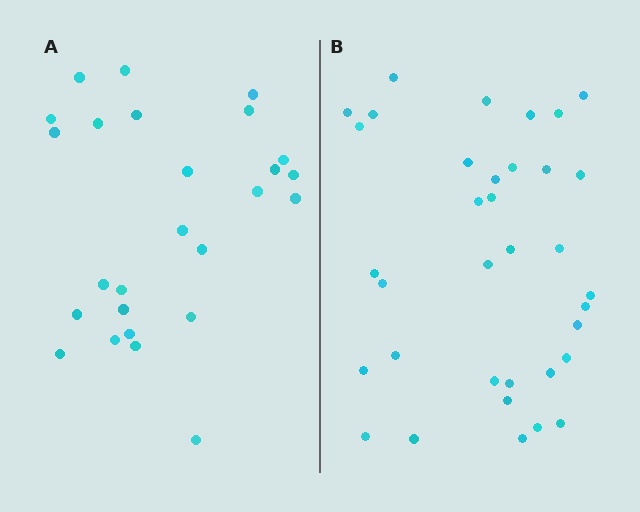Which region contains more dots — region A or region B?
Region B (the right region) has more dots.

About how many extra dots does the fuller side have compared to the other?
Region B has roughly 8 or so more dots than region A.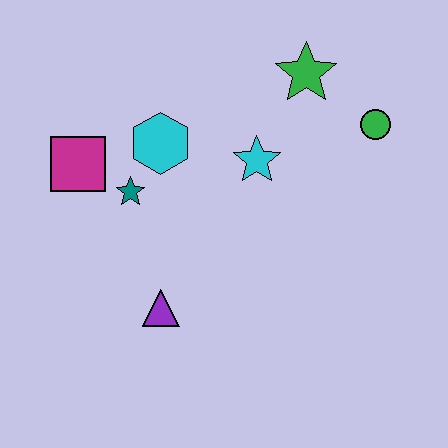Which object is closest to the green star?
The green circle is closest to the green star.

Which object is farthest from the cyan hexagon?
The green circle is farthest from the cyan hexagon.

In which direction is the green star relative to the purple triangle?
The green star is above the purple triangle.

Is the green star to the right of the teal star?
Yes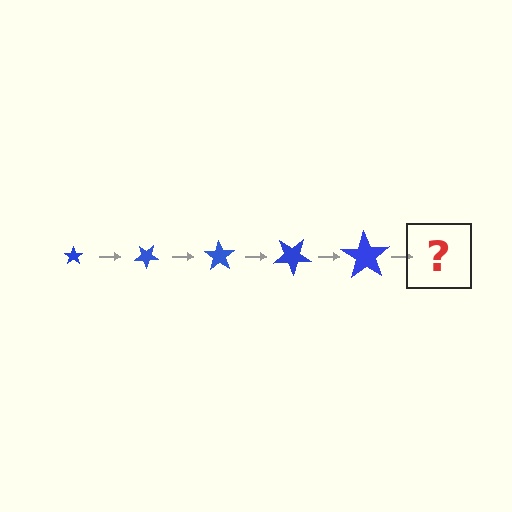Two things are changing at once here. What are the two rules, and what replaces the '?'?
The two rules are that the star grows larger each step and it rotates 35 degrees each step. The '?' should be a star, larger than the previous one and rotated 175 degrees from the start.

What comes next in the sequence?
The next element should be a star, larger than the previous one and rotated 175 degrees from the start.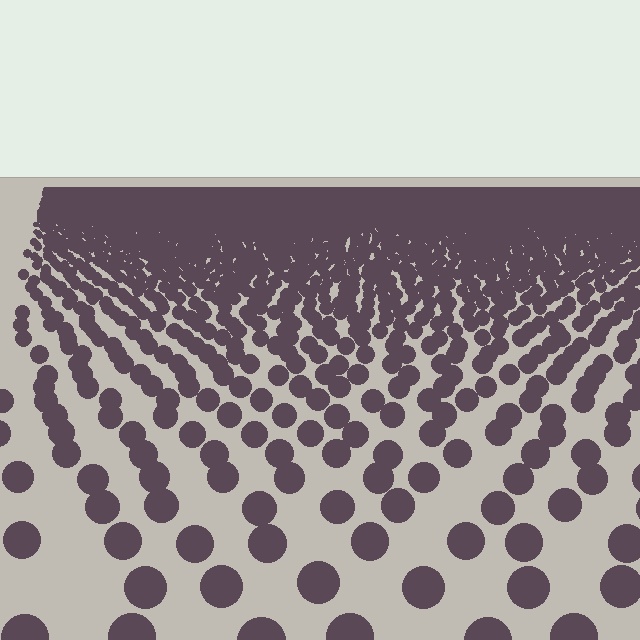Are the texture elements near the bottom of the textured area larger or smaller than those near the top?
Larger. Near the bottom, elements are closer to the viewer and appear at a bigger on-screen size.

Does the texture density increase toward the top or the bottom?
Density increases toward the top.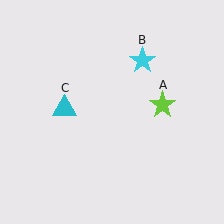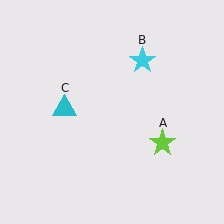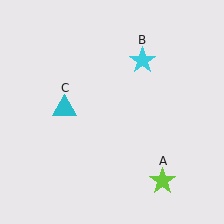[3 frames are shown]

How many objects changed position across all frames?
1 object changed position: lime star (object A).